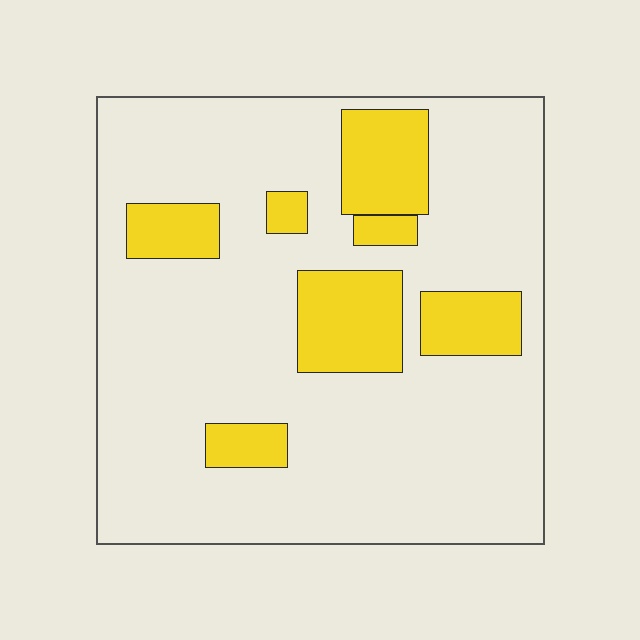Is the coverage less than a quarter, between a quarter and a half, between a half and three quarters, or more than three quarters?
Less than a quarter.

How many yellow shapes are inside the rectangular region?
7.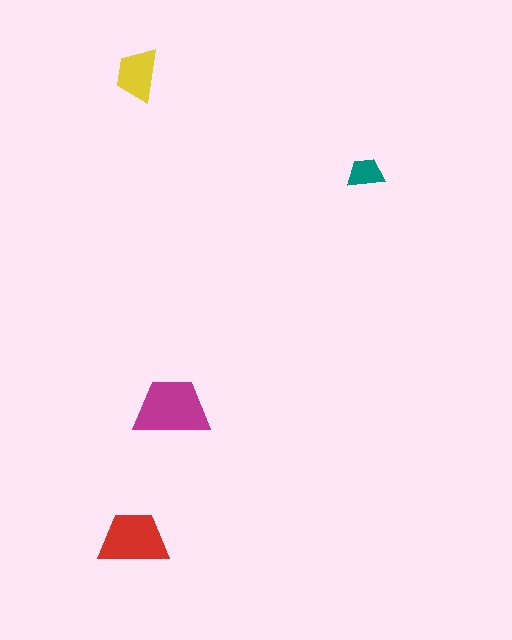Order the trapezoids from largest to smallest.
the magenta one, the red one, the yellow one, the teal one.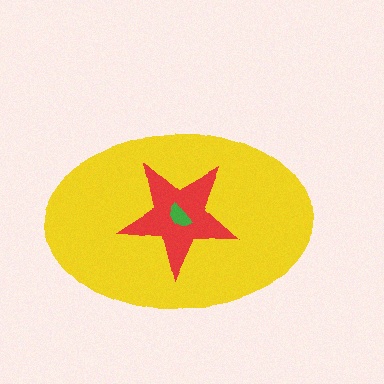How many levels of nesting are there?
3.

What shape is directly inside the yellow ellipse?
The red star.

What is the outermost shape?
The yellow ellipse.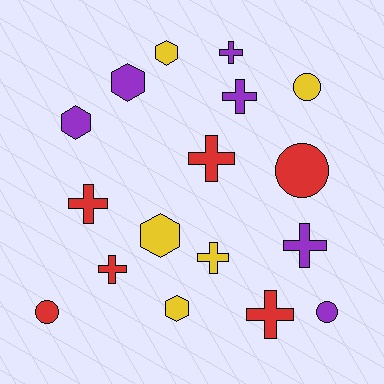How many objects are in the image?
There are 17 objects.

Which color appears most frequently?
Purple, with 6 objects.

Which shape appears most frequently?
Cross, with 8 objects.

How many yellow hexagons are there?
There are 3 yellow hexagons.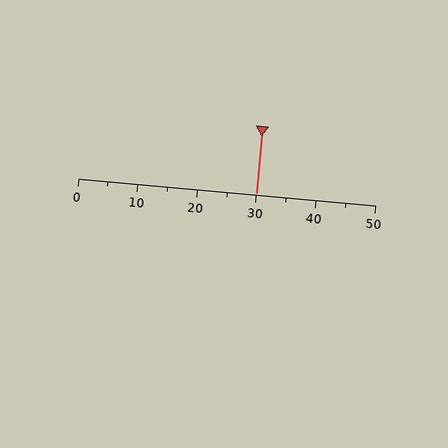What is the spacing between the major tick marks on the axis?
The major ticks are spaced 10 apart.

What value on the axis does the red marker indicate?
The marker indicates approximately 30.